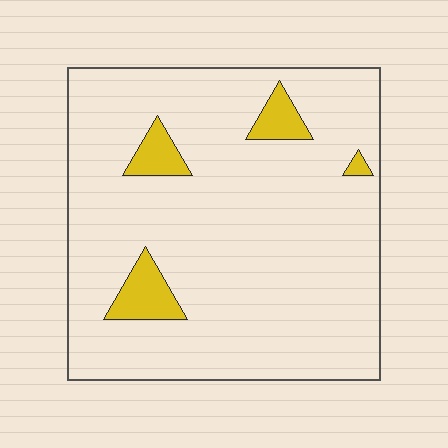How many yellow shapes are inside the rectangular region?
4.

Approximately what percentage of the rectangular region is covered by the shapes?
Approximately 10%.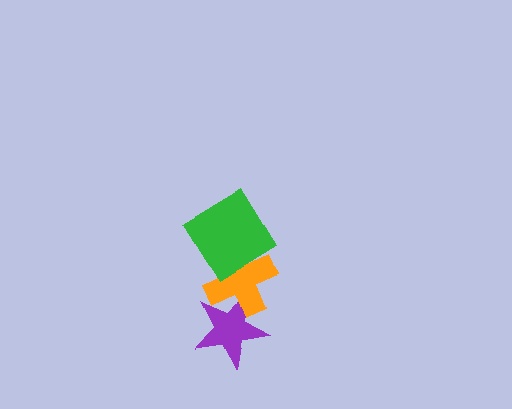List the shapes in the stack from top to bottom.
From top to bottom: the green diamond, the orange cross, the purple star.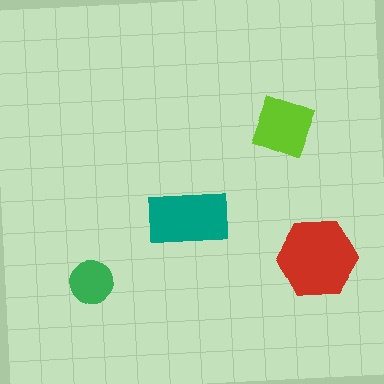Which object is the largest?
The red hexagon.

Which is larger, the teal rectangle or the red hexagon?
The red hexagon.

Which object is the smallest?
The green circle.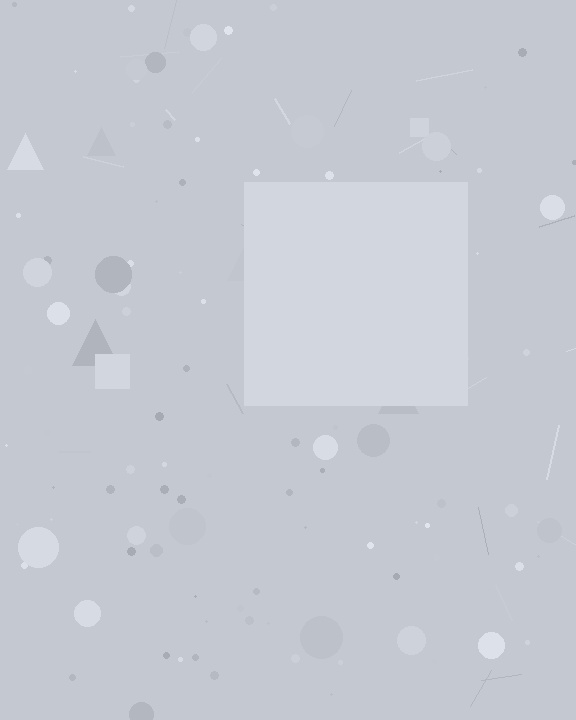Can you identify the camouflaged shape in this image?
The camouflaged shape is a square.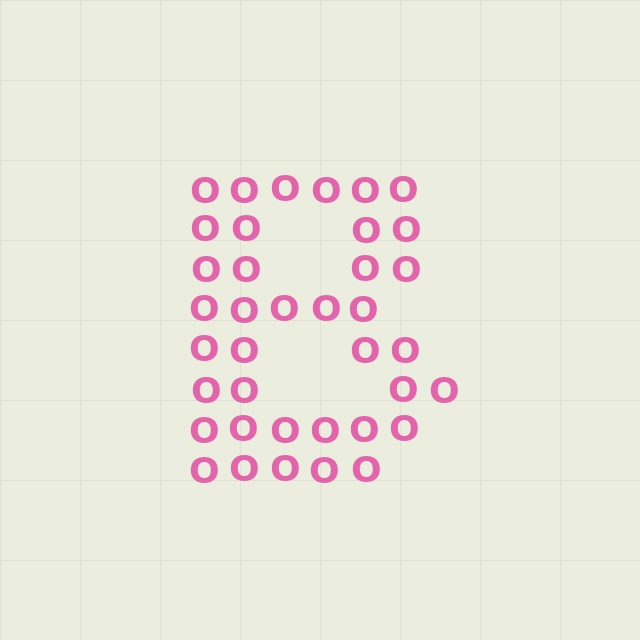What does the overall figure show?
The overall figure shows the letter B.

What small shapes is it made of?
It is made of small letter O's.